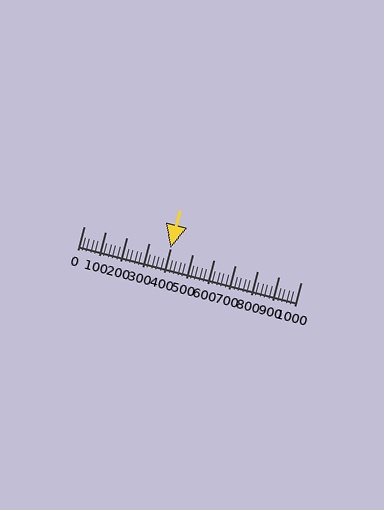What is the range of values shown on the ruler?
The ruler shows values from 0 to 1000.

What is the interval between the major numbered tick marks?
The major tick marks are spaced 100 units apart.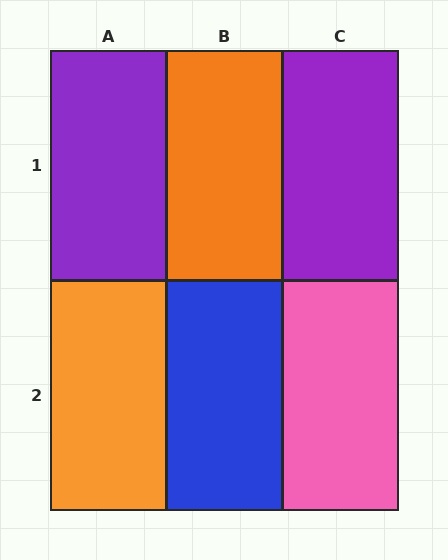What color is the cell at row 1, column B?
Orange.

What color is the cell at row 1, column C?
Purple.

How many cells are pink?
1 cell is pink.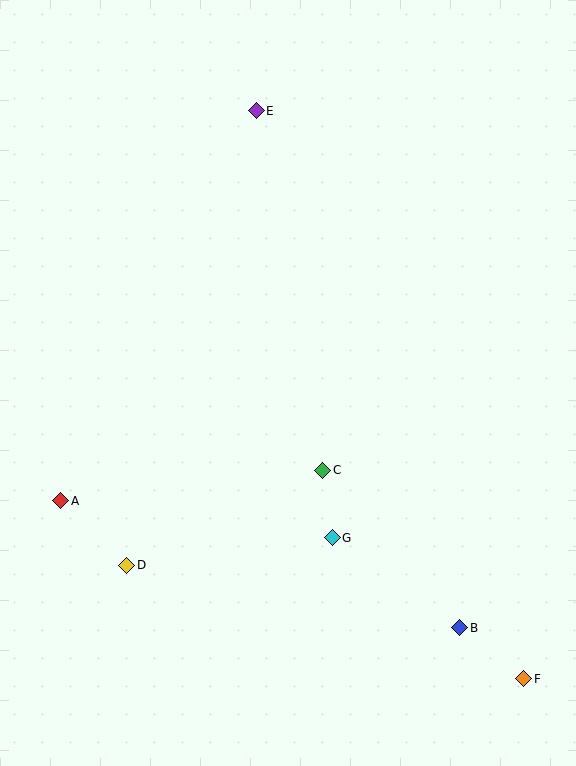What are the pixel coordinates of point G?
Point G is at (332, 538).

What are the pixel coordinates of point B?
Point B is at (460, 628).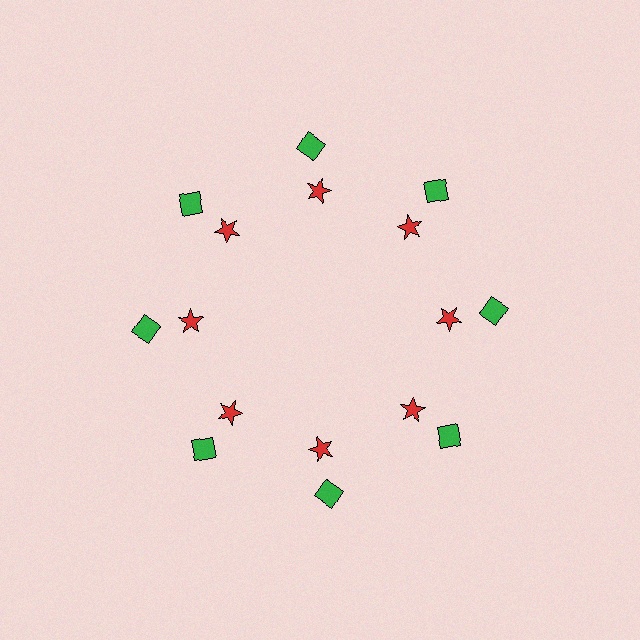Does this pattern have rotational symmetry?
Yes, this pattern has 8-fold rotational symmetry. It looks the same after rotating 45 degrees around the center.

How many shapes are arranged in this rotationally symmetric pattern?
There are 16 shapes, arranged in 8 groups of 2.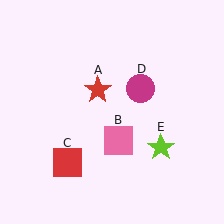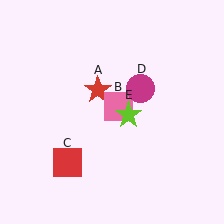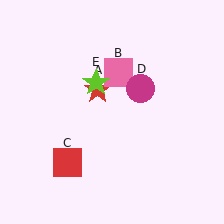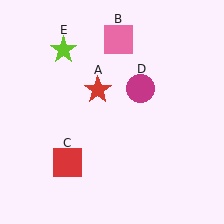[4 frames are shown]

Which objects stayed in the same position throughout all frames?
Red star (object A) and red square (object C) and magenta circle (object D) remained stationary.